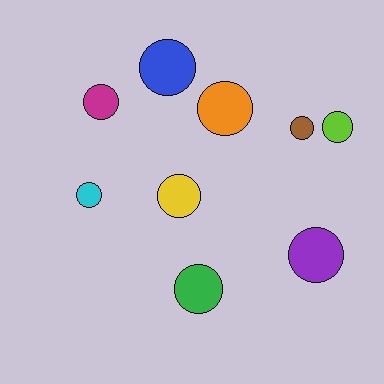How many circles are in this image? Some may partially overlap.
There are 9 circles.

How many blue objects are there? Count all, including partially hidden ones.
There is 1 blue object.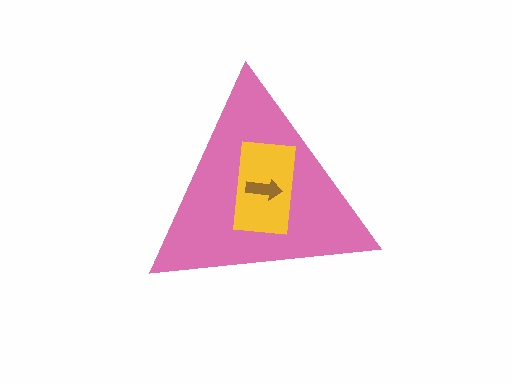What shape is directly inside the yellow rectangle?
The brown arrow.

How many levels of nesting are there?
3.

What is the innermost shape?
The brown arrow.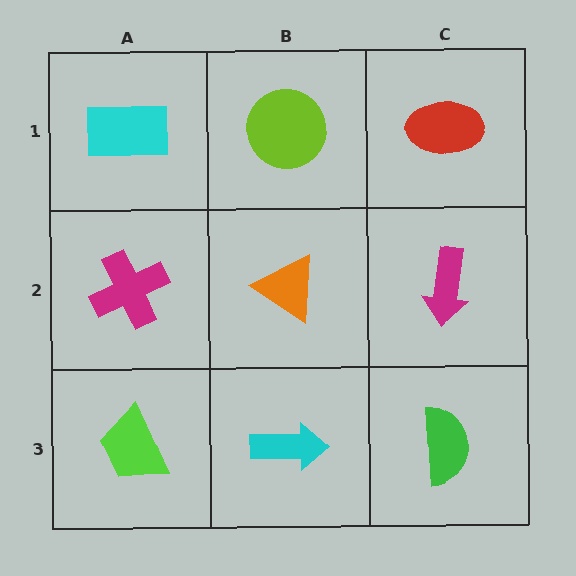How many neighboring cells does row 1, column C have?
2.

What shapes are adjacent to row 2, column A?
A cyan rectangle (row 1, column A), a lime trapezoid (row 3, column A), an orange triangle (row 2, column B).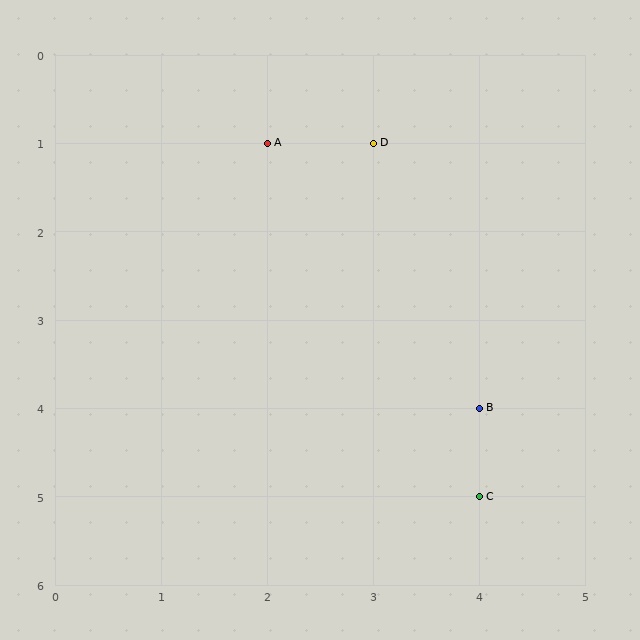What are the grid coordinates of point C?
Point C is at grid coordinates (4, 5).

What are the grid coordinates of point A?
Point A is at grid coordinates (2, 1).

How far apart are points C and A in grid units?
Points C and A are 2 columns and 4 rows apart (about 4.5 grid units diagonally).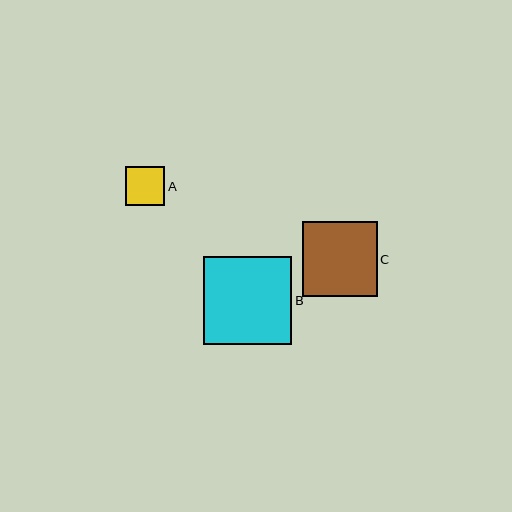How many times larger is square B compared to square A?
Square B is approximately 2.3 times the size of square A.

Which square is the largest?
Square B is the largest with a size of approximately 89 pixels.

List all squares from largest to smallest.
From largest to smallest: B, C, A.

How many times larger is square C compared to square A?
Square C is approximately 1.9 times the size of square A.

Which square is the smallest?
Square A is the smallest with a size of approximately 39 pixels.